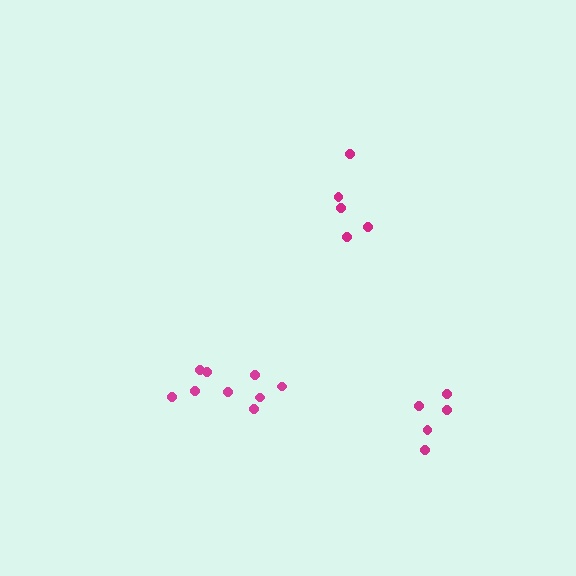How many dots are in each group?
Group 1: 9 dots, Group 2: 5 dots, Group 3: 5 dots (19 total).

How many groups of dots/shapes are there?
There are 3 groups.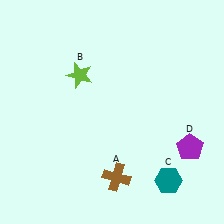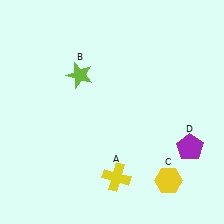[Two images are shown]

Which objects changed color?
A changed from brown to yellow. C changed from teal to yellow.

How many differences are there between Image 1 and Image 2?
There are 2 differences between the two images.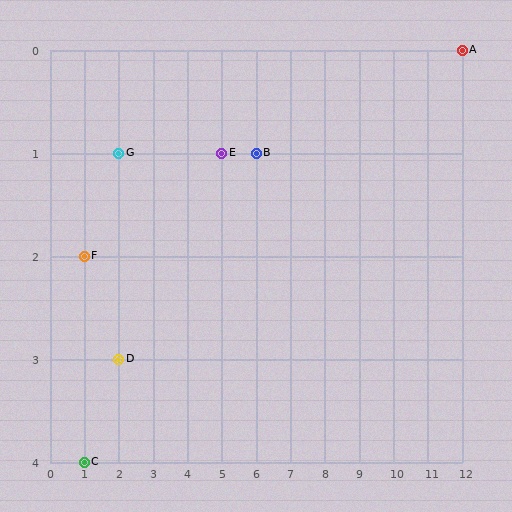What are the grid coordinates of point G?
Point G is at grid coordinates (2, 1).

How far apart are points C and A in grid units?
Points C and A are 11 columns and 4 rows apart (about 11.7 grid units diagonally).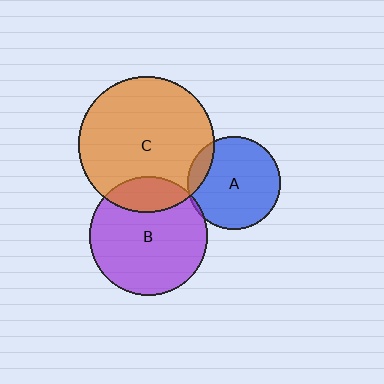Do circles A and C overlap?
Yes.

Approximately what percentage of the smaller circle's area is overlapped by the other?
Approximately 10%.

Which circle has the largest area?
Circle C (orange).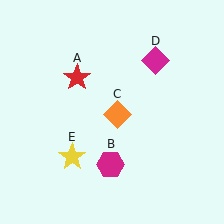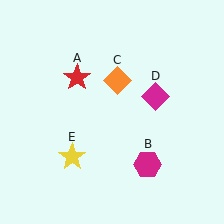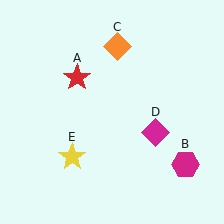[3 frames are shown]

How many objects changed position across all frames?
3 objects changed position: magenta hexagon (object B), orange diamond (object C), magenta diamond (object D).